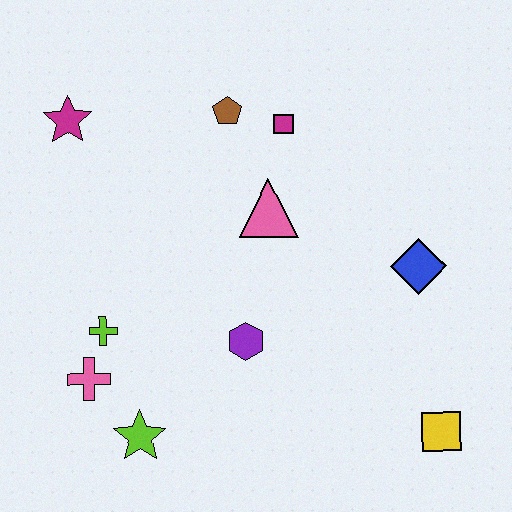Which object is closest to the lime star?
The pink cross is closest to the lime star.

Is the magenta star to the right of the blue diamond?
No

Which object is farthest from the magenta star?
The yellow square is farthest from the magenta star.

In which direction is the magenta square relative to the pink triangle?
The magenta square is above the pink triangle.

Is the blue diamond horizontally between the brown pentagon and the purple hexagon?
No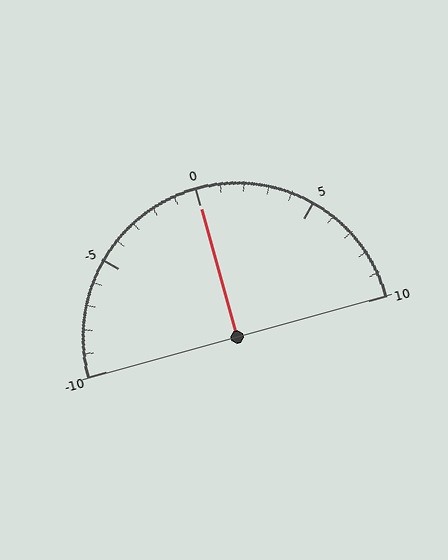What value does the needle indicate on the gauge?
The needle indicates approximately 0.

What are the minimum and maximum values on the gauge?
The gauge ranges from -10 to 10.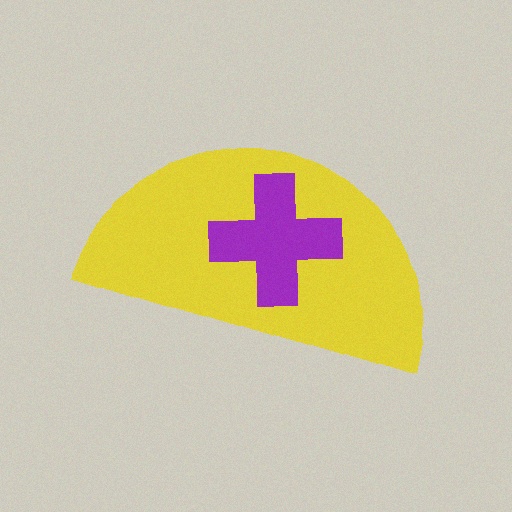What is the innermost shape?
The purple cross.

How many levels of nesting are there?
2.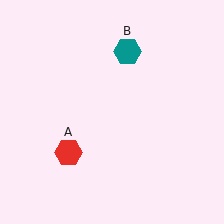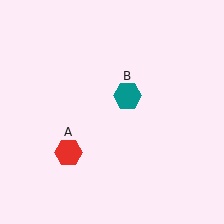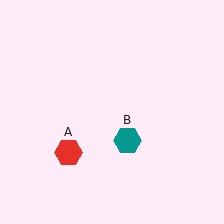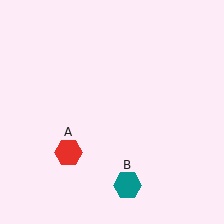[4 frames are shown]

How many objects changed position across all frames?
1 object changed position: teal hexagon (object B).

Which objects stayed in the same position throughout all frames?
Red hexagon (object A) remained stationary.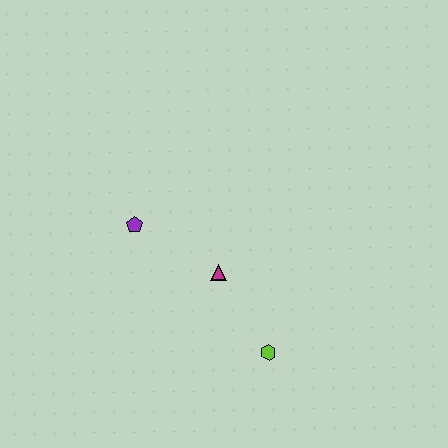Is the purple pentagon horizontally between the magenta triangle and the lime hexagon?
No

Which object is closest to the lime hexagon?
The magenta triangle is closest to the lime hexagon.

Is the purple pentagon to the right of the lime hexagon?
No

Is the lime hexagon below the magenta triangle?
Yes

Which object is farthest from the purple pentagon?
The lime hexagon is farthest from the purple pentagon.